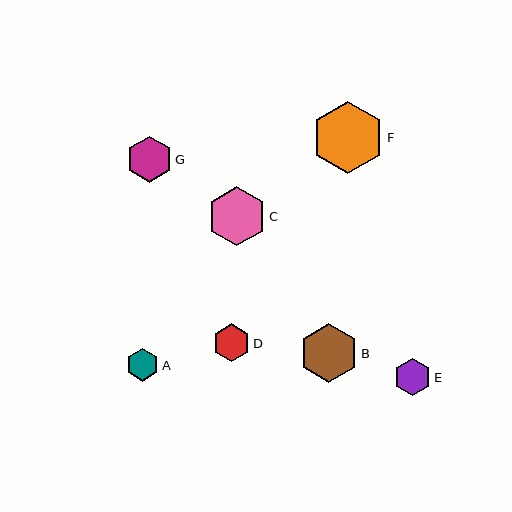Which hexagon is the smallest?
Hexagon A is the smallest with a size of approximately 33 pixels.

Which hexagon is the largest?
Hexagon F is the largest with a size of approximately 72 pixels.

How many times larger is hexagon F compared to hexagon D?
Hexagon F is approximately 1.9 times the size of hexagon D.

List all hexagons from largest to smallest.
From largest to smallest: F, C, B, G, D, E, A.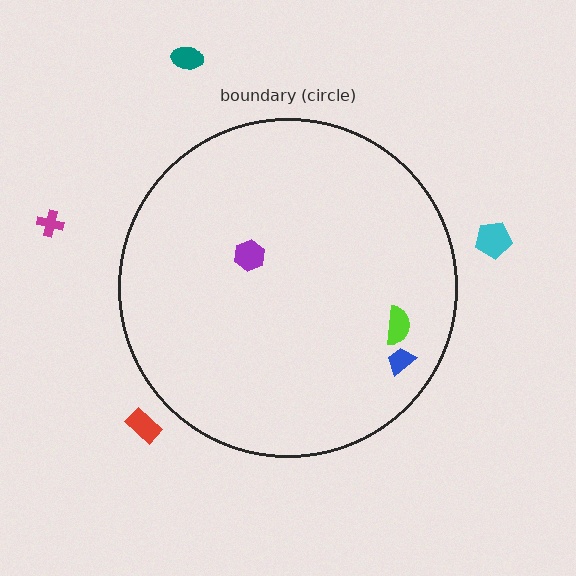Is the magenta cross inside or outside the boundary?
Outside.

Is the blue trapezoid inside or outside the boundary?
Inside.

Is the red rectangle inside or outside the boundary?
Outside.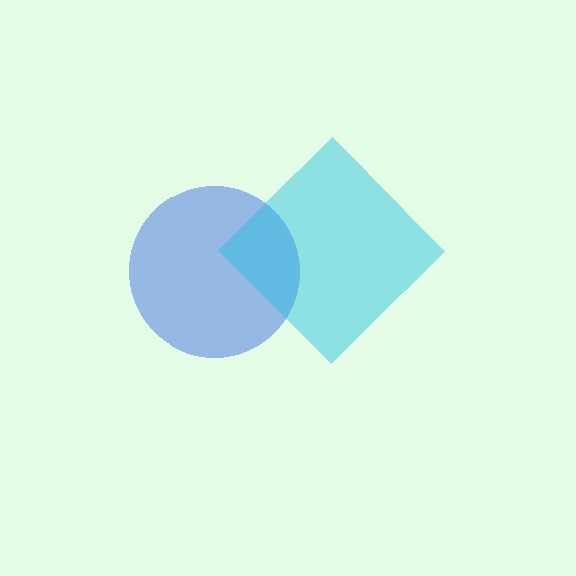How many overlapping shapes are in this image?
There are 2 overlapping shapes in the image.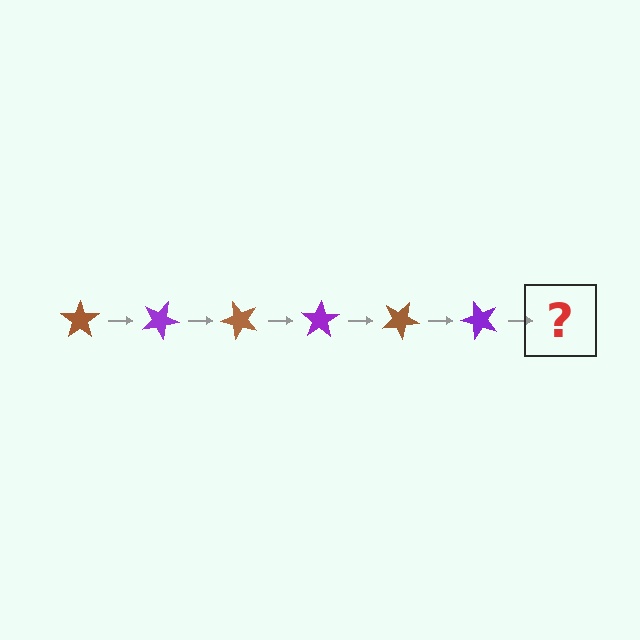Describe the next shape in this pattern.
It should be a brown star, rotated 150 degrees from the start.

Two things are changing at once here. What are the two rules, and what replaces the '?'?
The two rules are that it rotates 25 degrees each step and the color cycles through brown and purple. The '?' should be a brown star, rotated 150 degrees from the start.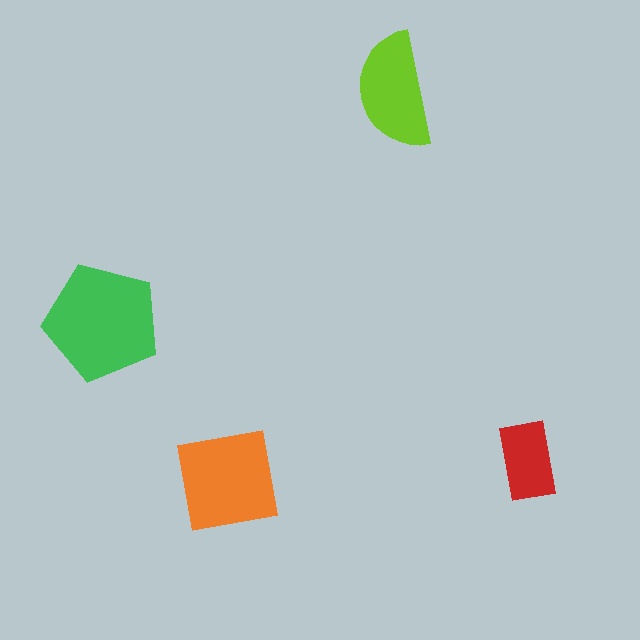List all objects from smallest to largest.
The red rectangle, the lime semicircle, the orange square, the green pentagon.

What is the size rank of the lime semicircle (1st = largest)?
3rd.